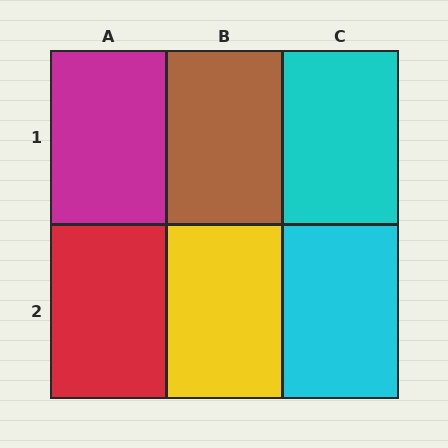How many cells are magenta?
1 cell is magenta.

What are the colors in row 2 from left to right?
Red, yellow, cyan.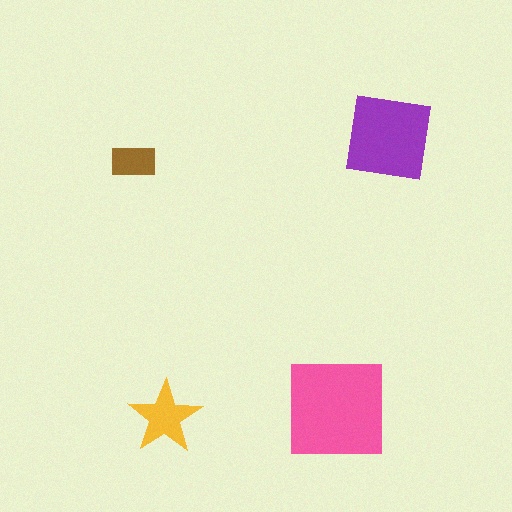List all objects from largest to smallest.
The pink square, the purple square, the yellow star, the brown rectangle.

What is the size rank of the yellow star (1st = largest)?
3rd.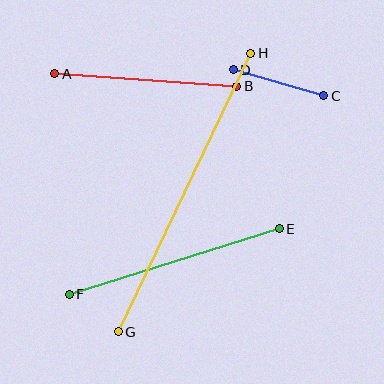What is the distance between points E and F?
The distance is approximately 220 pixels.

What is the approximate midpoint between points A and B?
The midpoint is at approximately (146, 80) pixels.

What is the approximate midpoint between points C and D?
The midpoint is at approximately (279, 83) pixels.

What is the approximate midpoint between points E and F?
The midpoint is at approximately (174, 261) pixels.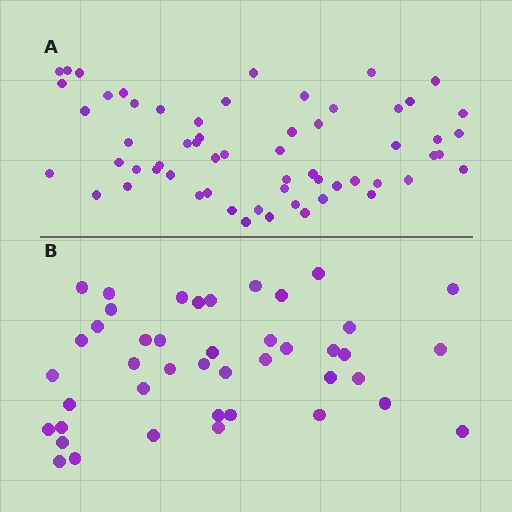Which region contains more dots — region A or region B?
Region A (the top region) has more dots.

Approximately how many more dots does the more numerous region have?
Region A has approximately 15 more dots than region B.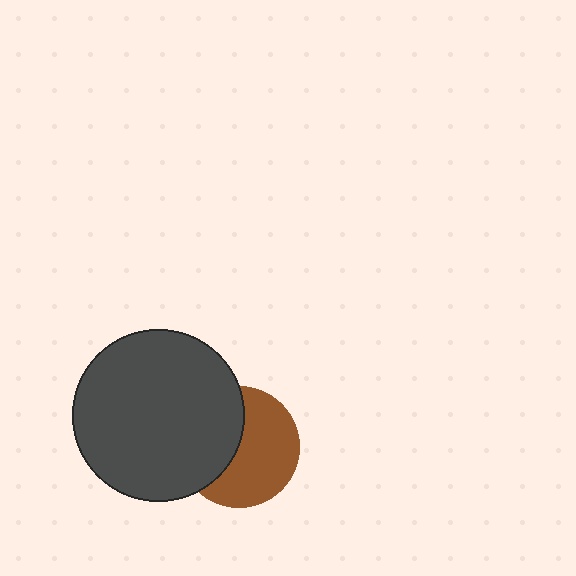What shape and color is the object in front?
The object in front is a dark gray circle.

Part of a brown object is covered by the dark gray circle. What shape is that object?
It is a circle.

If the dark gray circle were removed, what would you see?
You would see the complete brown circle.